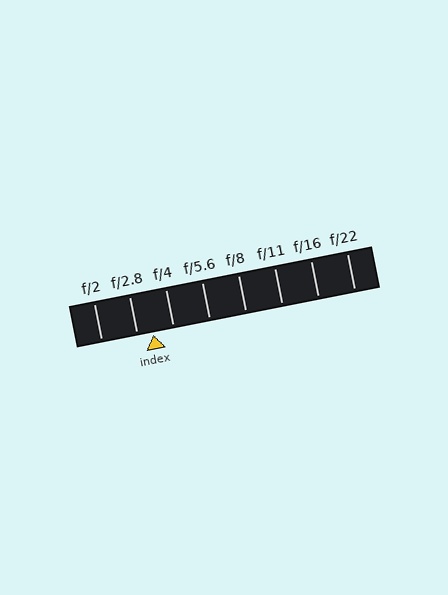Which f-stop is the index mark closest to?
The index mark is closest to f/2.8.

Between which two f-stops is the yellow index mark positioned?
The index mark is between f/2.8 and f/4.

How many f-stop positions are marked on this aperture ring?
There are 8 f-stop positions marked.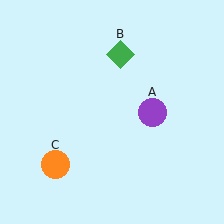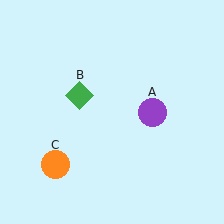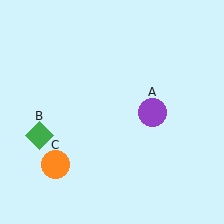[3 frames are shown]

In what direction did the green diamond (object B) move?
The green diamond (object B) moved down and to the left.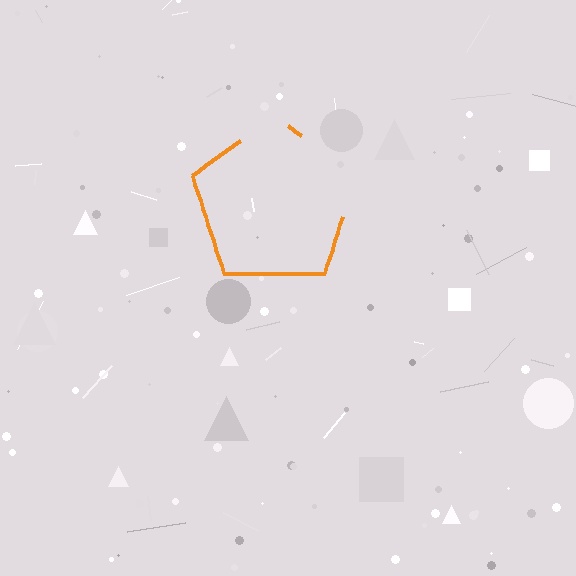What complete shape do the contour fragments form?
The contour fragments form a pentagon.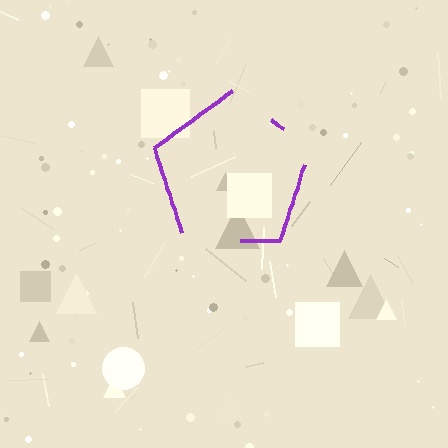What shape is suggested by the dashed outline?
The dashed outline suggests a pentagon.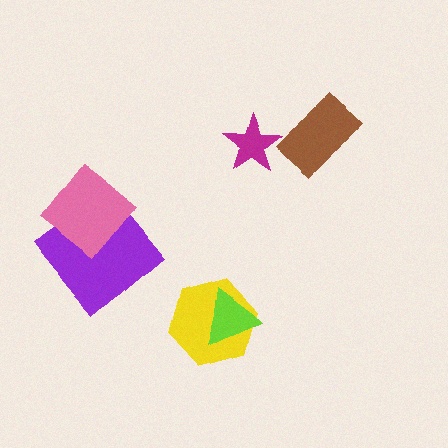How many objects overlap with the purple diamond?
1 object overlaps with the purple diamond.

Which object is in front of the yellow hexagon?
The lime triangle is in front of the yellow hexagon.